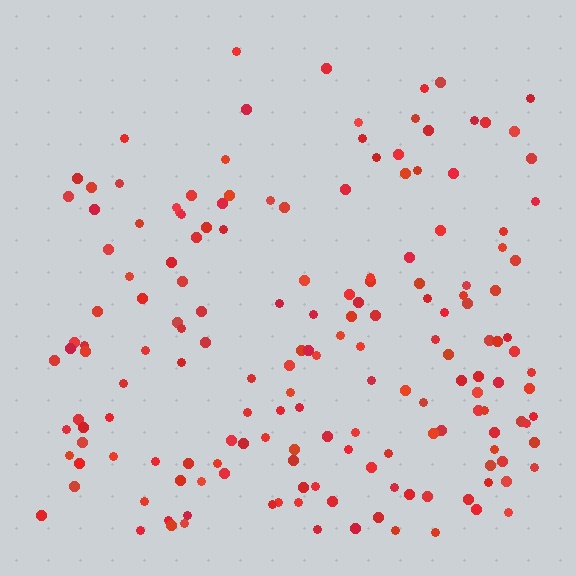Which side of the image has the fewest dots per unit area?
The top.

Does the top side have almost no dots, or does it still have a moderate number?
Still a moderate number, just noticeably fewer than the bottom.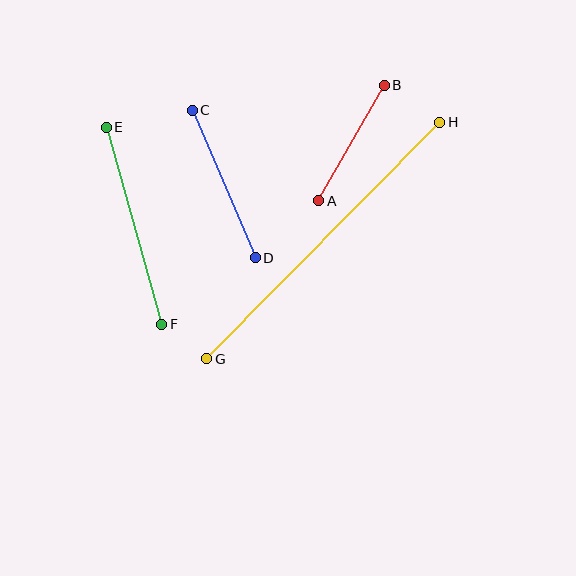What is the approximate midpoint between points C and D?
The midpoint is at approximately (224, 184) pixels.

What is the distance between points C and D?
The distance is approximately 160 pixels.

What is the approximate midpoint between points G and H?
The midpoint is at approximately (323, 240) pixels.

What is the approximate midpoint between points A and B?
The midpoint is at approximately (351, 143) pixels.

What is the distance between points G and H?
The distance is approximately 332 pixels.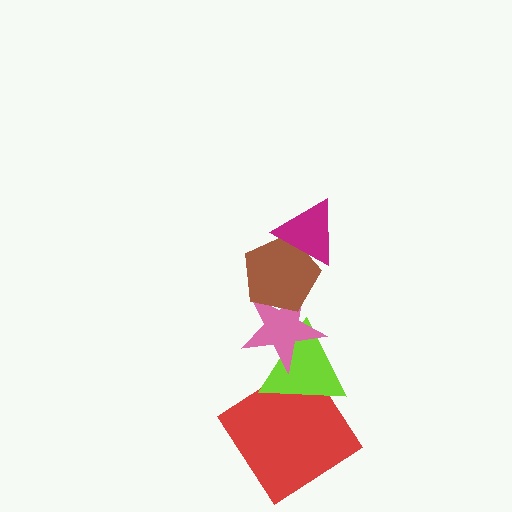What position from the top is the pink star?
The pink star is 3rd from the top.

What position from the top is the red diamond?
The red diamond is 5th from the top.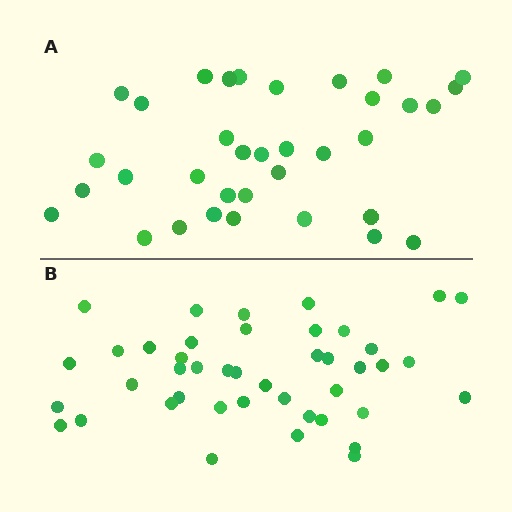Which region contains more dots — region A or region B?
Region B (the bottom region) has more dots.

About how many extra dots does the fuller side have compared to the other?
Region B has roughly 8 or so more dots than region A.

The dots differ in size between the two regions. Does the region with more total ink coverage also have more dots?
No. Region A has more total ink coverage because its dots are larger, but region B actually contains more individual dots. Total area can be misleading — the number of items is what matters here.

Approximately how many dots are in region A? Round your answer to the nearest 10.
About 40 dots. (The exact count is 35, which rounds to 40.)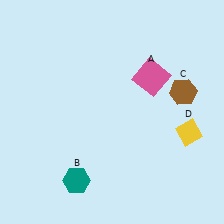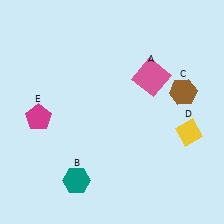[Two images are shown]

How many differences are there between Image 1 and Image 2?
There is 1 difference between the two images.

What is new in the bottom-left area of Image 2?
A magenta pentagon (E) was added in the bottom-left area of Image 2.